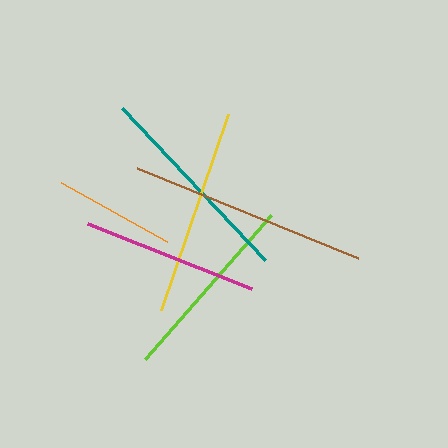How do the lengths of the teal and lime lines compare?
The teal and lime lines are approximately the same length.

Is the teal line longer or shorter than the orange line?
The teal line is longer than the orange line.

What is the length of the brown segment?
The brown segment is approximately 239 pixels long.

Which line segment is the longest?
The brown line is the longest at approximately 239 pixels.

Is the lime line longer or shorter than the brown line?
The brown line is longer than the lime line.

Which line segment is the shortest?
The orange line is the shortest at approximately 122 pixels.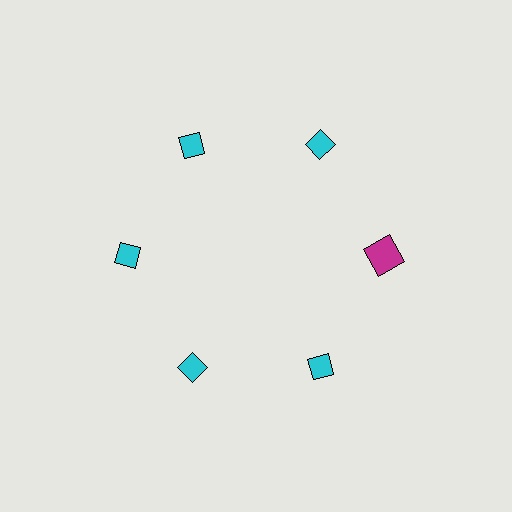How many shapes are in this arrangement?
There are 6 shapes arranged in a ring pattern.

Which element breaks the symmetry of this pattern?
The magenta square at roughly the 3 o'clock position breaks the symmetry. All other shapes are cyan diamonds.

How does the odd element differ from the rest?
It differs in both color (magenta instead of cyan) and shape (square instead of diamond).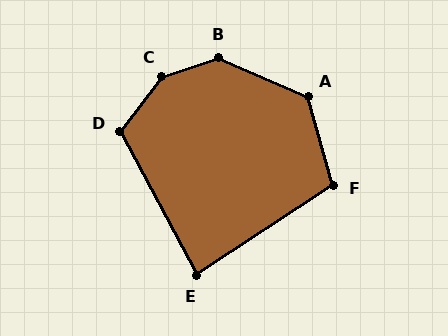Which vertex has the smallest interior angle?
E, at approximately 85 degrees.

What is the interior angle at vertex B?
Approximately 138 degrees (obtuse).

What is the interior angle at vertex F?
Approximately 108 degrees (obtuse).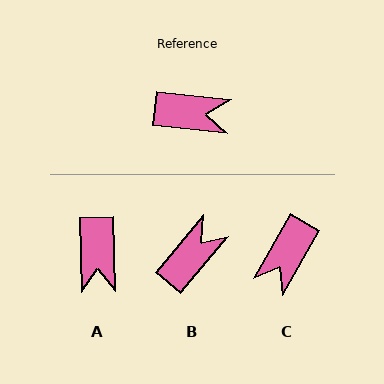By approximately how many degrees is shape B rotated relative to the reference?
Approximately 56 degrees counter-clockwise.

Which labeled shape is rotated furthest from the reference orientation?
C, about 114 degrees away.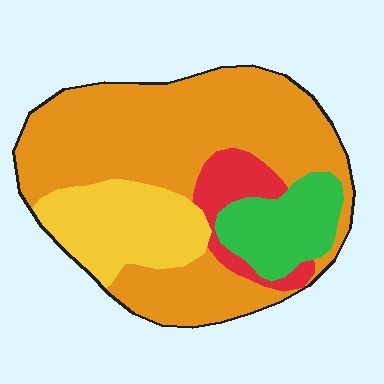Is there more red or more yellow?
Yellow.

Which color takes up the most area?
Orange, at roughly 60%.